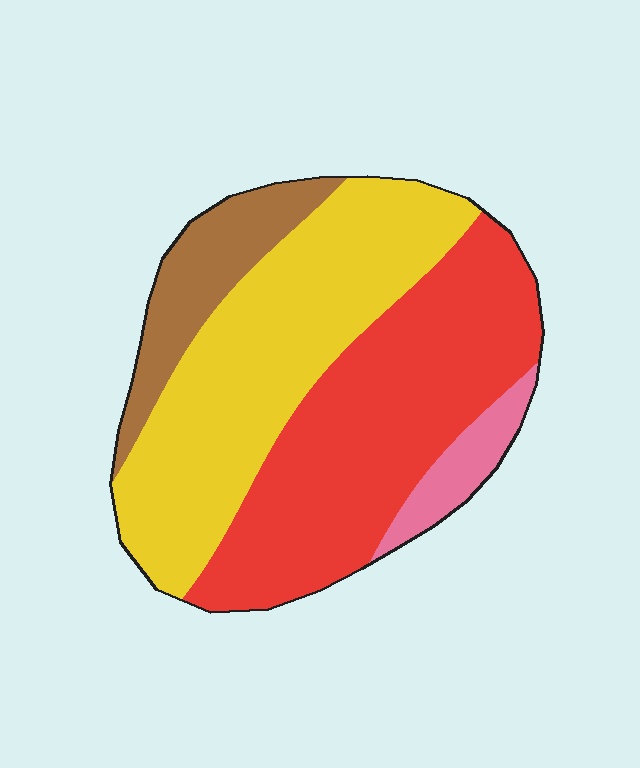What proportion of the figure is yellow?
Yellow takes up about two fifths (2/5) of the figure.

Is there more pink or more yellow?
Yellow.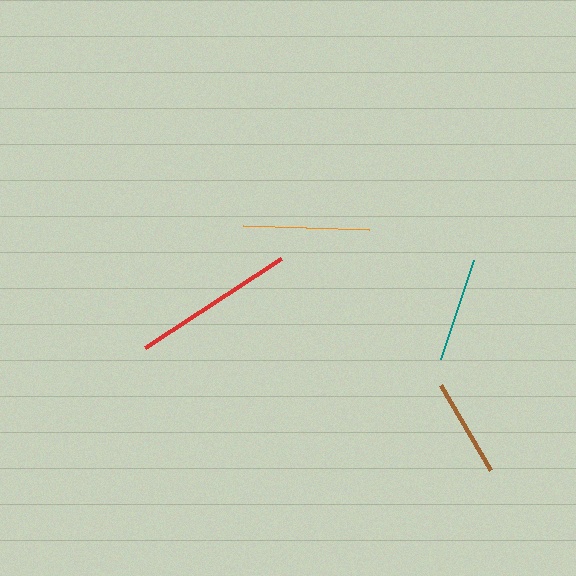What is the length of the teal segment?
The teal segment is approximately 104 pixels long.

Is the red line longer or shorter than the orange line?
The red line is longer than the orange line.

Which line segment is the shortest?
The brown line is the shortest at approximately 99 pixels.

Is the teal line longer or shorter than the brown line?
The teal line is longer than the brown line.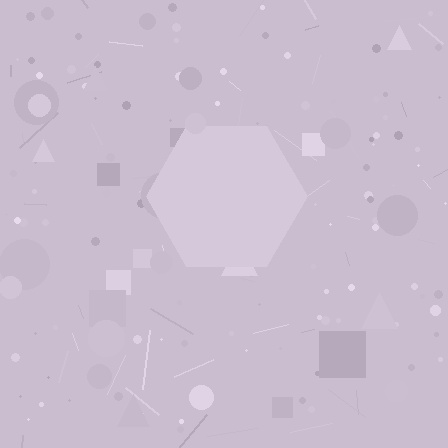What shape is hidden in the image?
A hexagon is hidden in the image.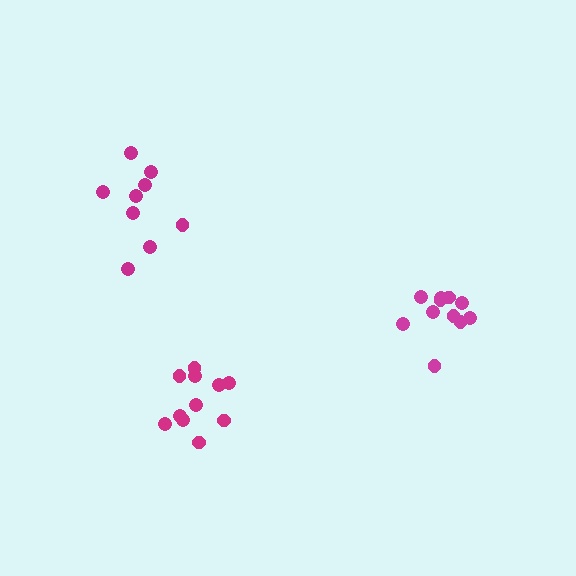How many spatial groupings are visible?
There are 3 spatial groupings.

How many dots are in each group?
Group 1: 9 dots, Group 2: 11 dots, Group 3: 11 dots (31 total).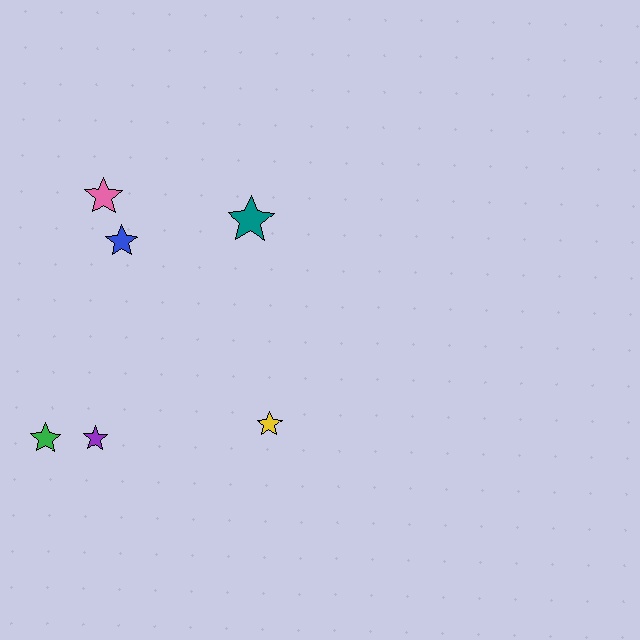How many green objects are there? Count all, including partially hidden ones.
There is 1 green object.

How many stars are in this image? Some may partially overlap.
There are 6 stars.